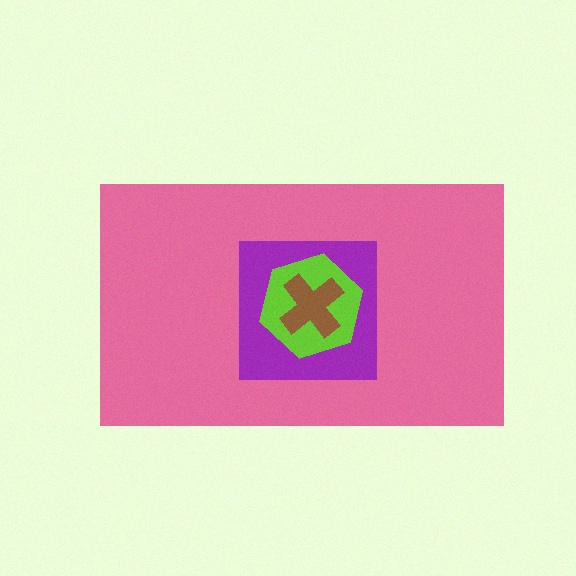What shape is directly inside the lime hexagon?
The brown cross.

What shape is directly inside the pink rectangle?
The purple square.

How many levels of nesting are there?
4.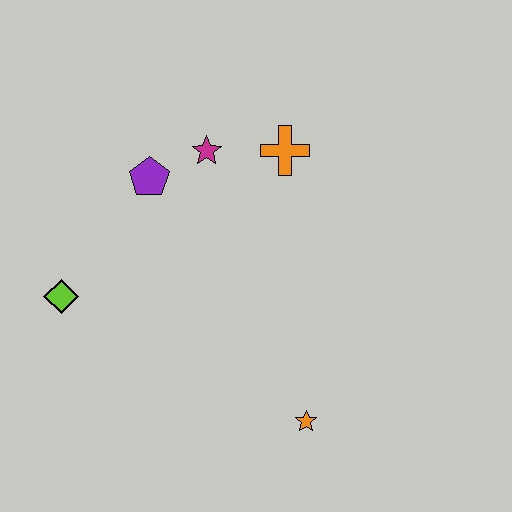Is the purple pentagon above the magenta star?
No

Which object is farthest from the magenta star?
The orange star is farthest from the magenta star.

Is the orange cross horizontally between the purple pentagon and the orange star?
Yes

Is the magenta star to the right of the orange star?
No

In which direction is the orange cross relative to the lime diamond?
The orange cross is to the right of the lime diamond.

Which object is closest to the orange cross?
The magenta star is closest to the orange cross.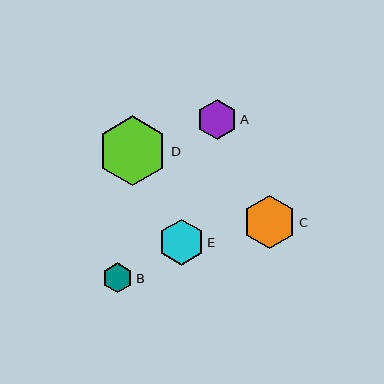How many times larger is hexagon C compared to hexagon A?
Hexagon C is approximately 1.3 times the size of hexagon A.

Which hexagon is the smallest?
Hexagon B is the smallest with a size of approximately 30 pixels.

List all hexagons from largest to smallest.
From largest to smallest: D, C, E, A, B.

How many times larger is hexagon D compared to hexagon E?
Hexagon D is approximately 1.5 times the size of hexagon E.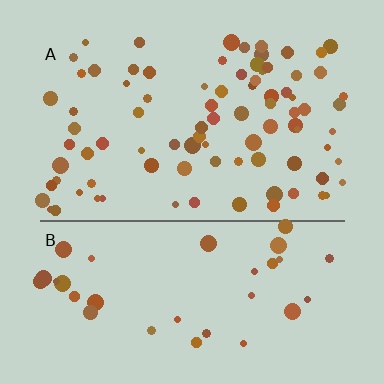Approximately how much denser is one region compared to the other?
Approximately 2.4× — region A over region B.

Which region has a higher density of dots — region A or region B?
A (the top).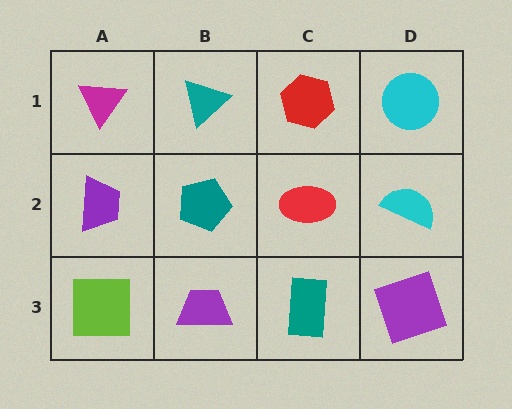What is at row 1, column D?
A cyan circle.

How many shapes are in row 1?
4 shapes.